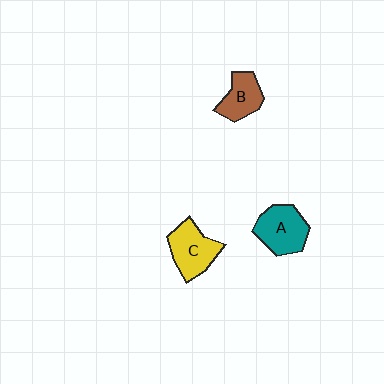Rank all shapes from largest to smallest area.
From largest to smallest: A (teal), C (yellow), B (brown).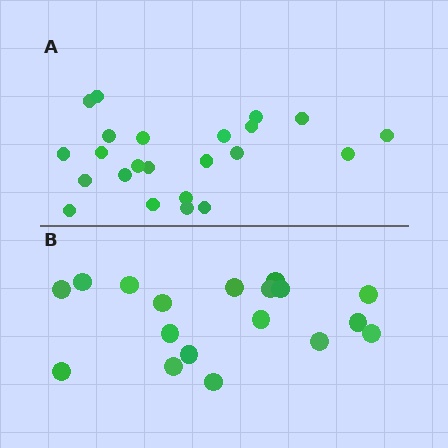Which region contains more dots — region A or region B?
Region A (the top region) has more dots.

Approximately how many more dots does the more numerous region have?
Region A has about 5 more dots than region B.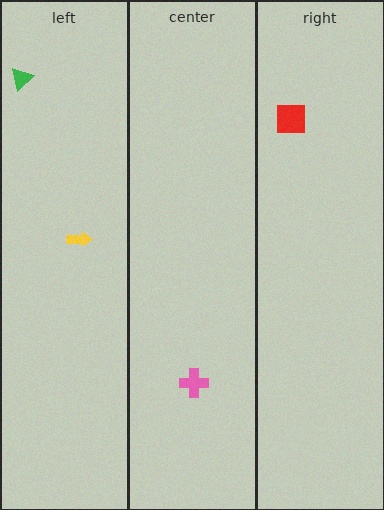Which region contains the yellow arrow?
The left region.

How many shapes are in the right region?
1.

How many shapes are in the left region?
2.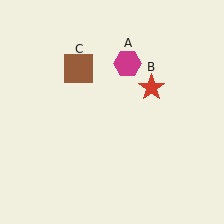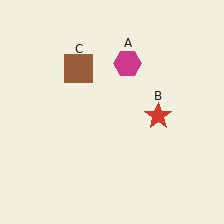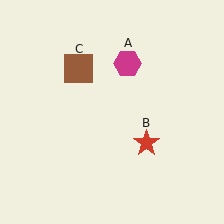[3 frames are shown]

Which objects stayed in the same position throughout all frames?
Magenta hexagon (object A) and brown square (object C) remained stationary.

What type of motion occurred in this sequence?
The red star (object B) rotated clockwise around the center of the scene.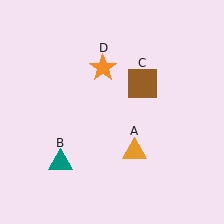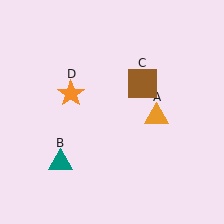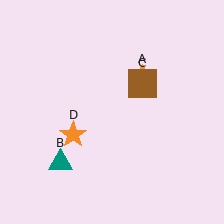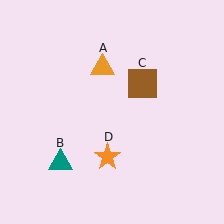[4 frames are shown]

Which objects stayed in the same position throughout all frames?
Teal triangle (object B) and brown square (object C) remained stationary.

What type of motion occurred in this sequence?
The orange triangle (object A), orange star (object D) rotated counterclockwise around the center of the scene.